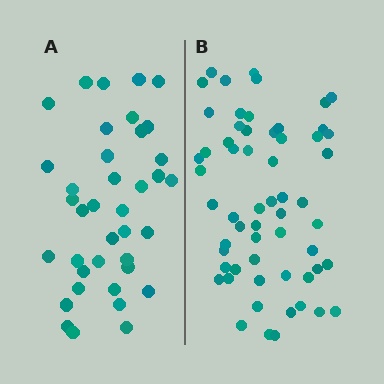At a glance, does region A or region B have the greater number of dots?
Region B (the right region) has more dots.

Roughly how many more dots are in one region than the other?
Region B has approximately 20 more dots than region A.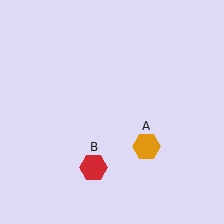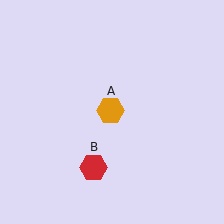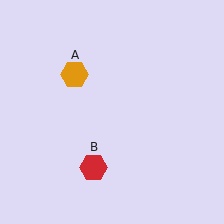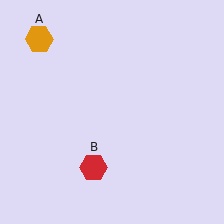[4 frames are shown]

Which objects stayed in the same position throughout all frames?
Red hexagon (object B) remained stationary.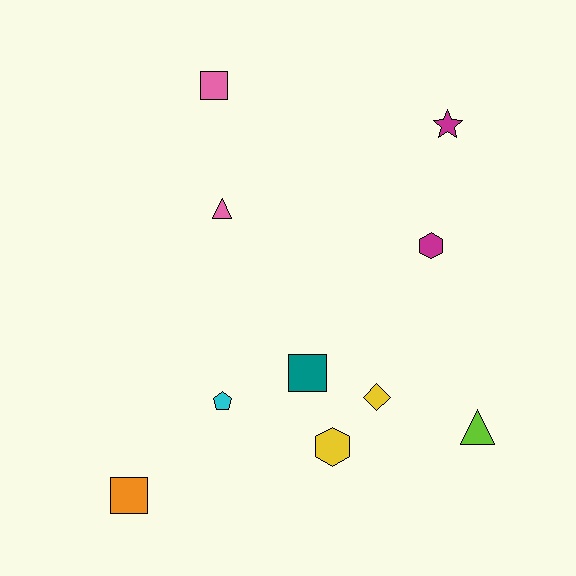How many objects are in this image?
There are 10 objects.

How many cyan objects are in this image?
There is 1 cyan object.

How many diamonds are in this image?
There is 1 diamond.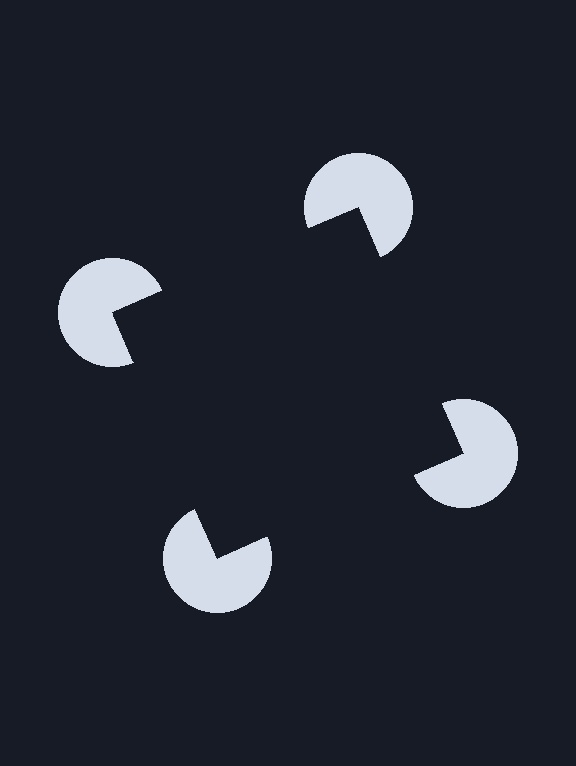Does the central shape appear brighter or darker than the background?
It typically appears slightly darker than the background, even though no actual brightness change is drawn.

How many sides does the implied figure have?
4 sides.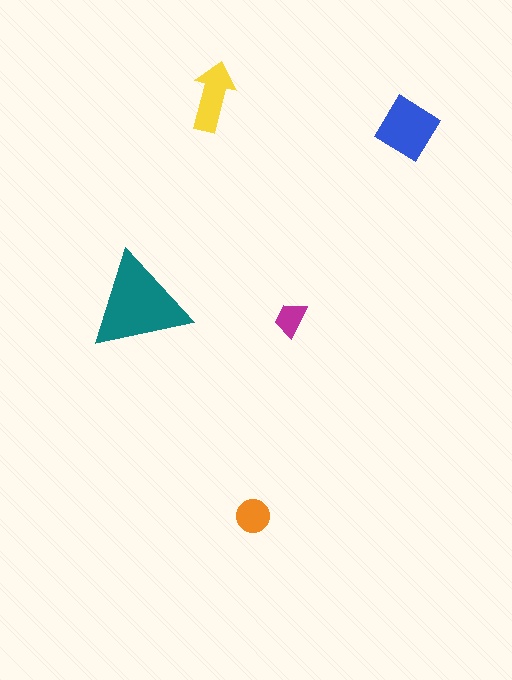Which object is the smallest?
The magenta trapezoid.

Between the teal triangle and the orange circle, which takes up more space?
The teal triangle.